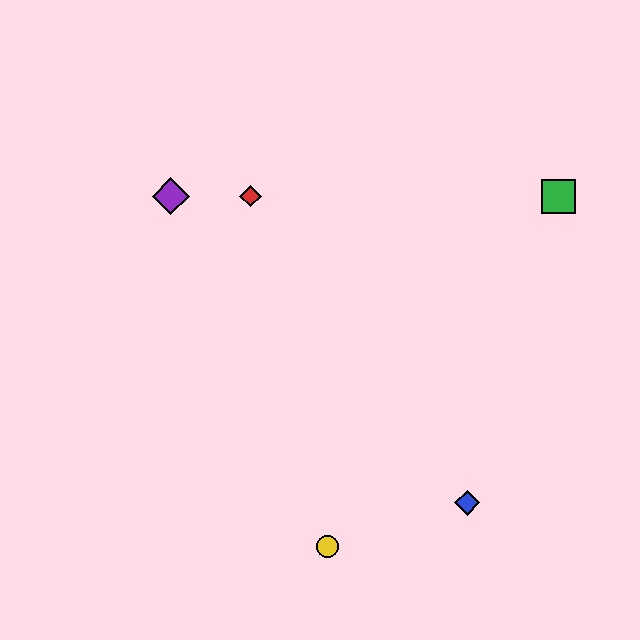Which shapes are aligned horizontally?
The red diamond, the green square, the purple diamond are aligned horizontally.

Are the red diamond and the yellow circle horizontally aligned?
No, the red diamond is at y≈196 and the yellow circle is at y≈546.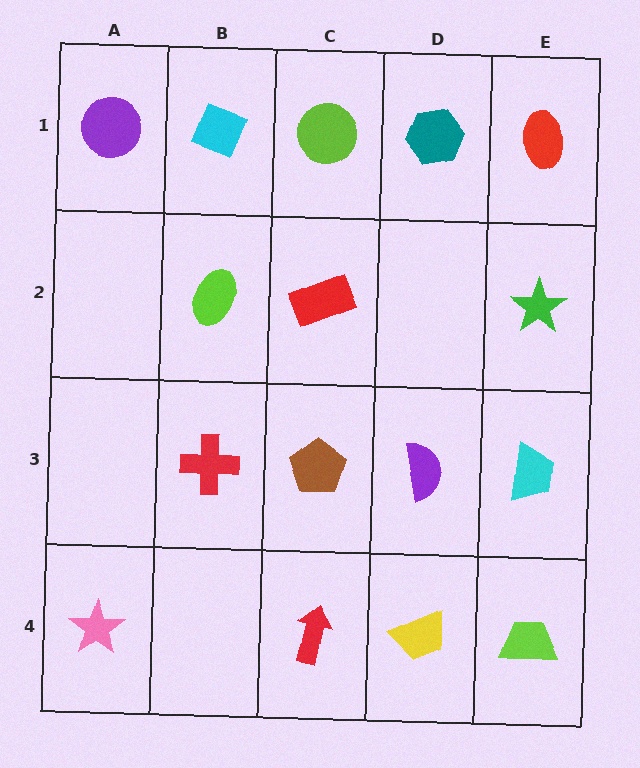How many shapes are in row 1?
5 shapes.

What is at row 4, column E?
A lime trapezoid.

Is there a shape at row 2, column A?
No, that cell is empty.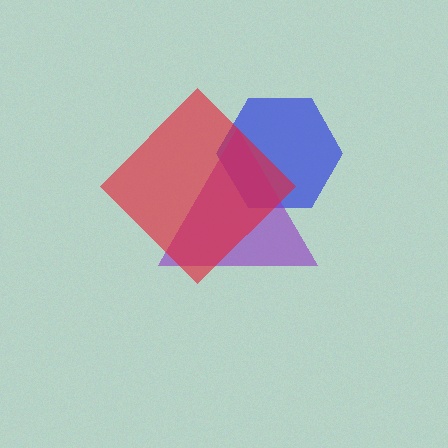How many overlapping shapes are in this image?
There are 3 overlapping shapes in the image.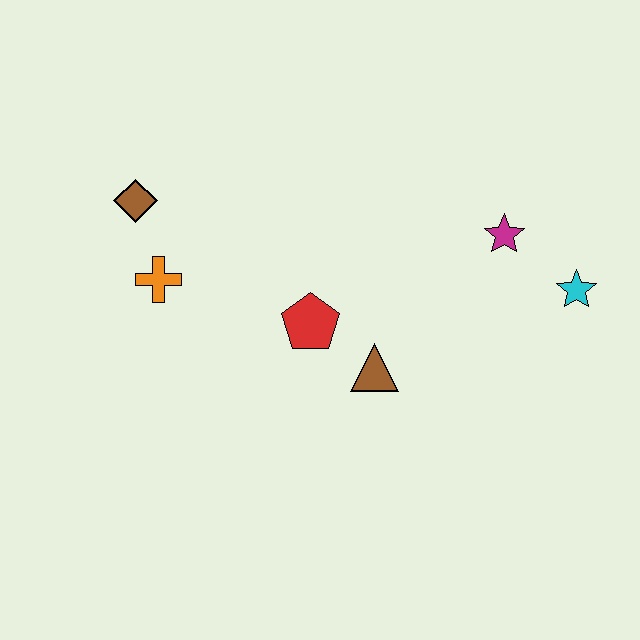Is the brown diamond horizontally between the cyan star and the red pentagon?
No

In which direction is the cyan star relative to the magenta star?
The cyan star is to the right of the magenta star.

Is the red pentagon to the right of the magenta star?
No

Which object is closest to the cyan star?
The magenta star is closest to the cyan star.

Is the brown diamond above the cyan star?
Yes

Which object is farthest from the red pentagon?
The cyan star is farthest from the red pentagon.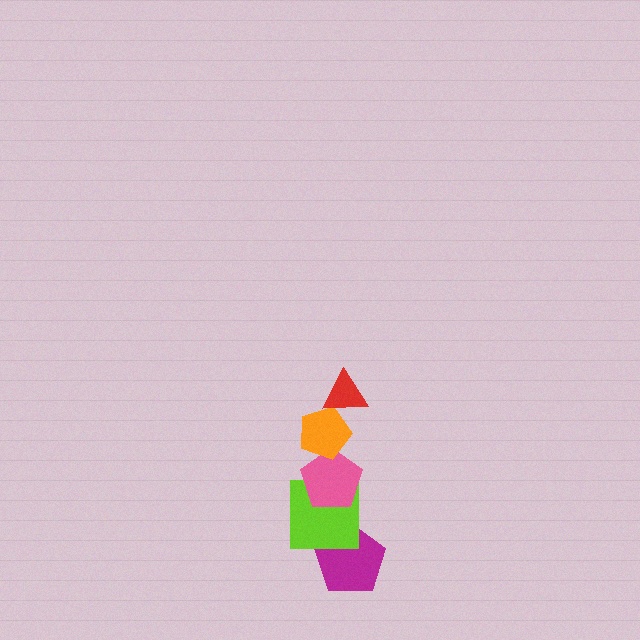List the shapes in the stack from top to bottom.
From top to bottom: the red triangle, the orange pentagon, the pink pentagon, the lime square, the magenta pentagon.